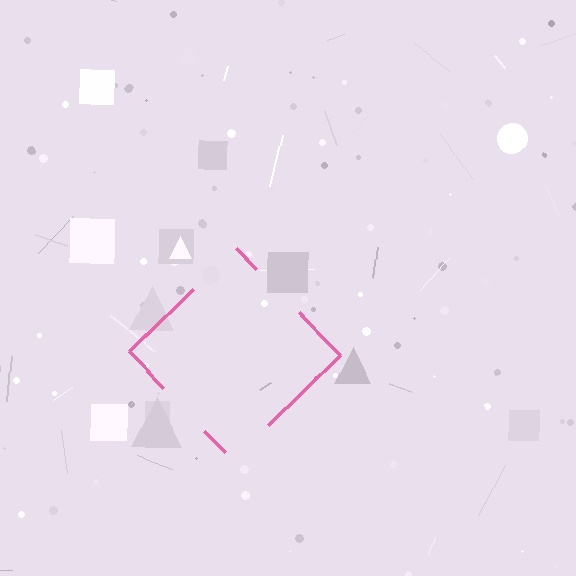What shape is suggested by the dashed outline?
The dashed outline suggests a diamond.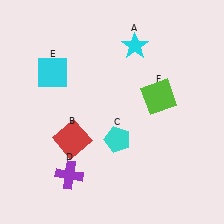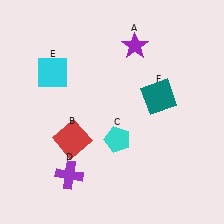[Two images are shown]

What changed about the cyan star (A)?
In Image 1, A is cyan. In Image 2, it changed to purple.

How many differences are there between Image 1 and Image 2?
There are 2 differences between the two images.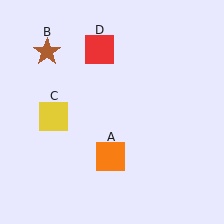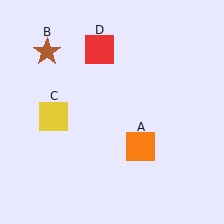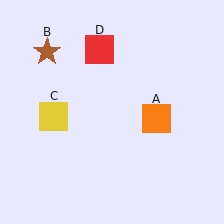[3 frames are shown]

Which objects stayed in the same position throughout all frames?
Brown star (object B) and yellow square (object C) and red square (object D) remained stationary.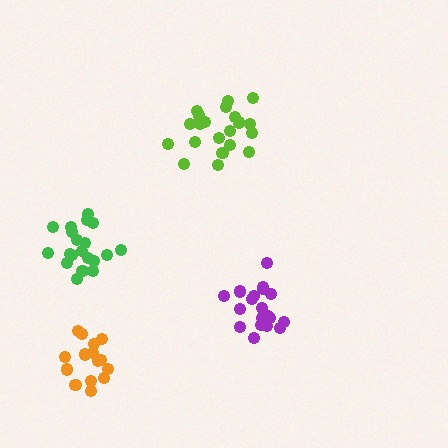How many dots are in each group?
Group 1: 21 dots, Group 2: 20 dots, Group 3: 15 dots, Group 4: 20 dots (76 total).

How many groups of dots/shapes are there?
There are 4 groups.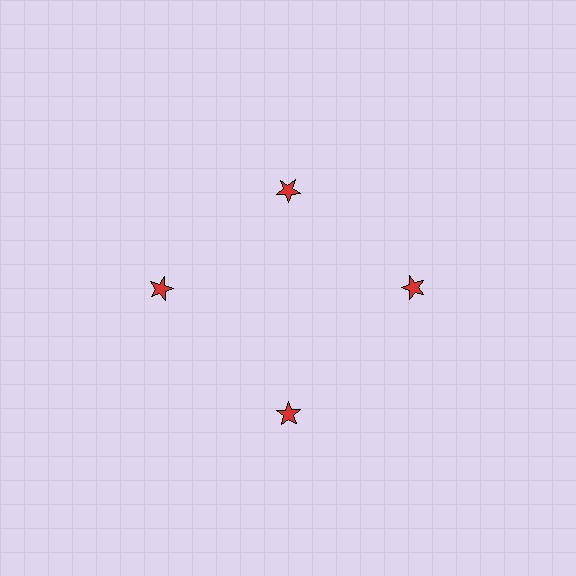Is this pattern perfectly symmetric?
No. The 4 red stars are arranged in a ring, but one element near the 12 o'clock position is pulled inward toward the center, breaking the 4-fold rotational symmetry.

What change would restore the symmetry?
The symmetry would be restored by moving it outward, back onto the ring so that all 4 stars sit at equal angles and equal distance from the center.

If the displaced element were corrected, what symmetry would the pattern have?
It would have 4-fold rotational symmetry — the pattern would map onto itself every 90 degrees.